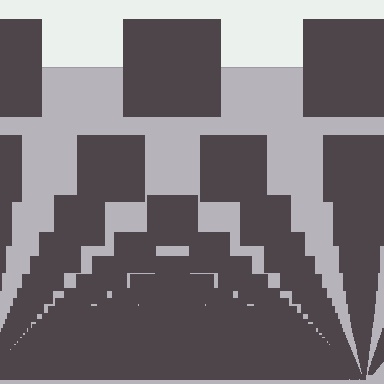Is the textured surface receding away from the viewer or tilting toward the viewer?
The surface appears to tilt toward the viewer. Texture elements get larger and sparser toward the top.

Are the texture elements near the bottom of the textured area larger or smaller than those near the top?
Smaller. The gradient is inverted — elements near the bottom are smaller and denser.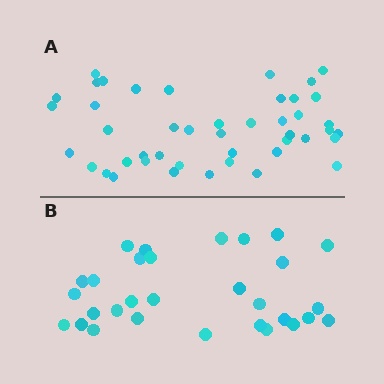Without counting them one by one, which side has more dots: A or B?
Region A (the top region) has more dots.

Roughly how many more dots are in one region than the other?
Region A has approximately 15 more dots than region B.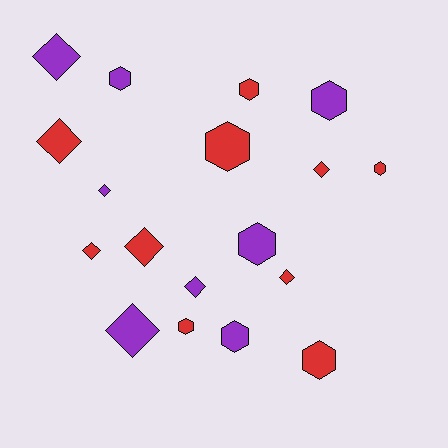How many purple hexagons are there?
There are 4 purple hexagons.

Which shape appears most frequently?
Diamond, with 9 objects.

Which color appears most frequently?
Red, with 10 objects.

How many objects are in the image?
There are 18 objects.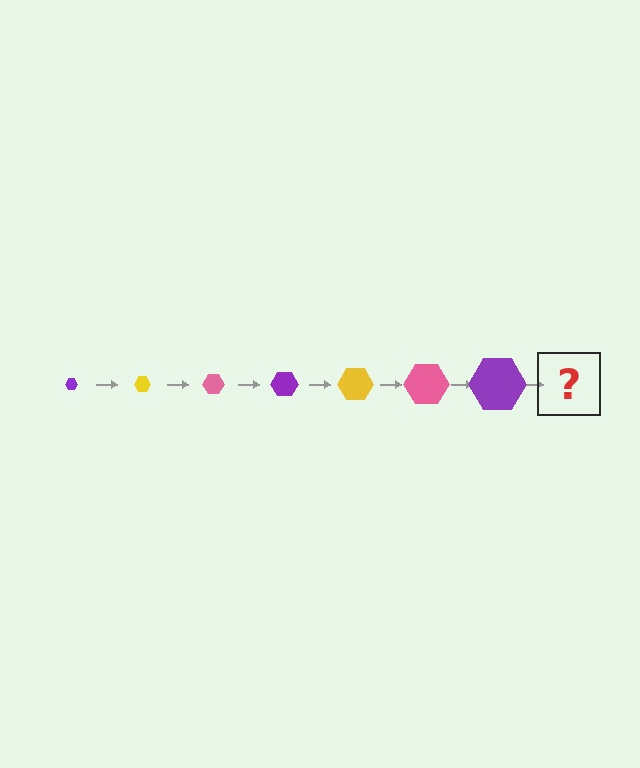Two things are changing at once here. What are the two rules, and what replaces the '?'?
The two rules are that the hexagon grows larger each step and the color cycles through purple, yellow, and pink. The '?' should be a yellow hexagon, larger than the previous one.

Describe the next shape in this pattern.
It should be a yellow hexagon, larger than the previous one.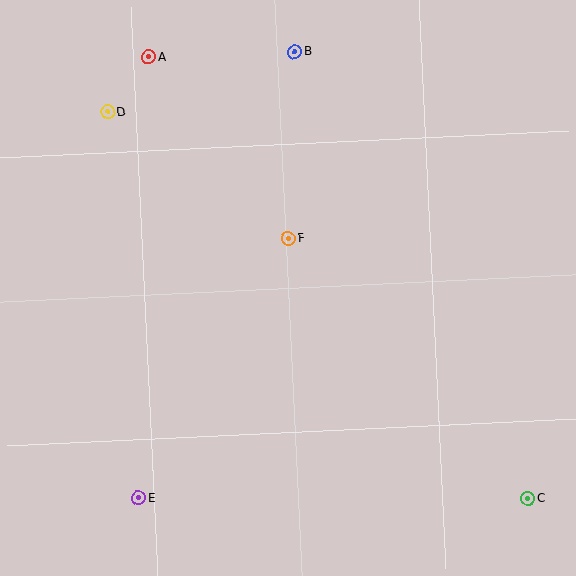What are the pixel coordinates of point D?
Point D is at (108, 112).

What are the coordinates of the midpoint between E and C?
The midpoint between E and C is at (333, 498).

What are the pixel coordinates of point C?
Point C is at (528, 499).